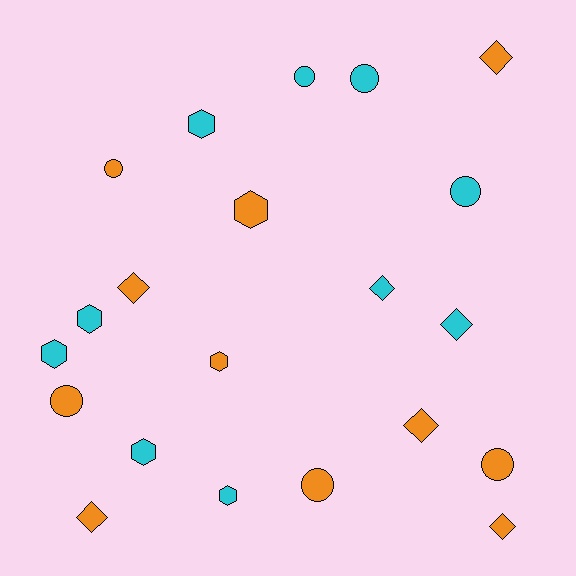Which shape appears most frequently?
Hexagon, with 7 objects.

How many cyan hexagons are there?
There are 5 cyan hexagons.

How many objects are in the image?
There are 21 objects.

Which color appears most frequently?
Orange, with 11 objects.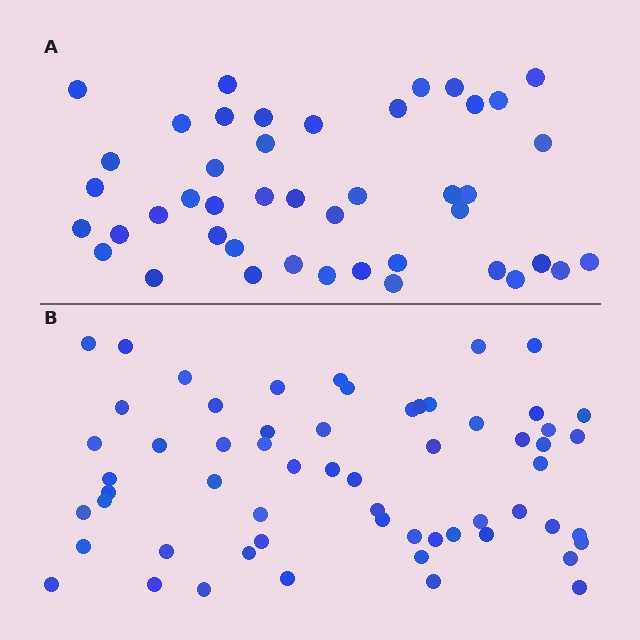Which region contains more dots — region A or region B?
Region B (the bottom region) has more dots.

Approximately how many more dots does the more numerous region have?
Region B has approximately 15 more dots than region A.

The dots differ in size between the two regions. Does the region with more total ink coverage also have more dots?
No. Region A has more total ink coverage because its dots are larger, but region B actually contains more individual dots. Total area can be misleading — the number of items is what matters here.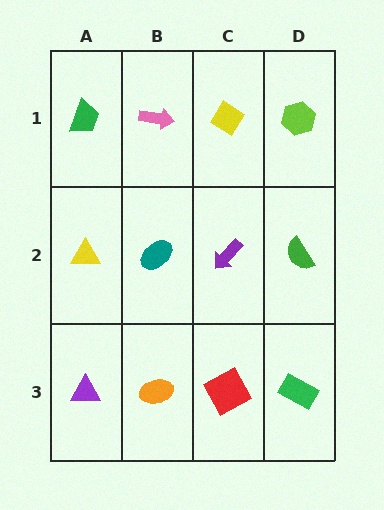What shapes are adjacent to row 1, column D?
A green semicircle (row 2, column D), a yellow diamond (row 1, column C).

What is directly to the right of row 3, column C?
A green rectangle.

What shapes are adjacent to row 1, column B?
A teal ellipse (row 2, column B), a green trapezoid (row 1, column A), a yellow diamond (row 1, column C).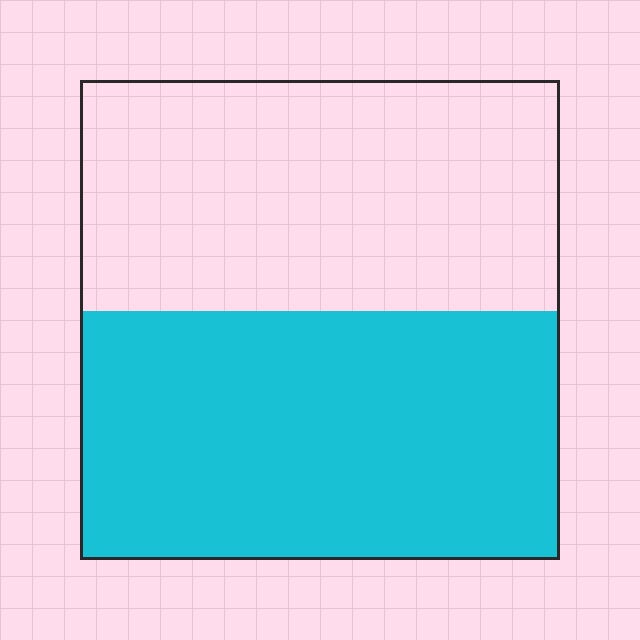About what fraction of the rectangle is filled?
About one half (1/2).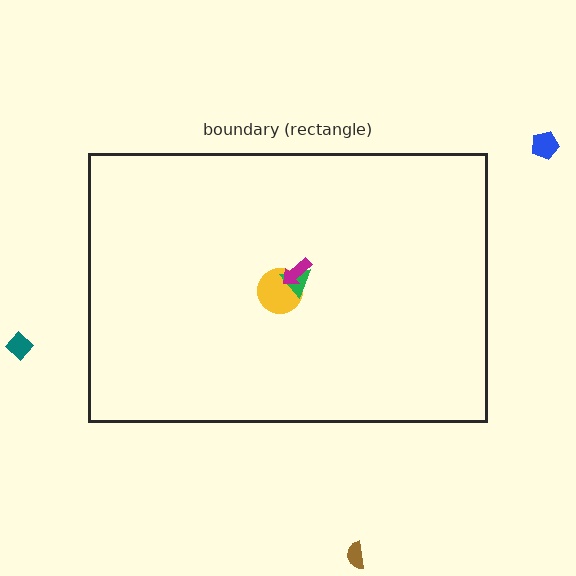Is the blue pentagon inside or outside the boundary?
Outside.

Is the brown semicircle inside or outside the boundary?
Outside.